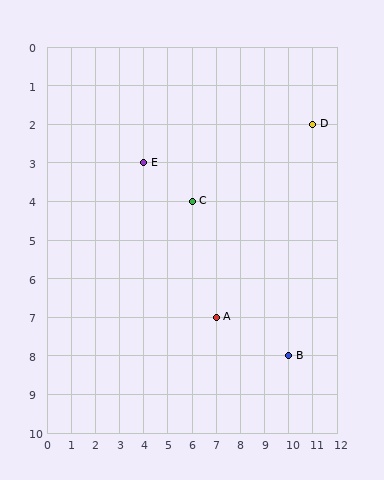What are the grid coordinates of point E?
Point E is at grid coordinates (4, 3).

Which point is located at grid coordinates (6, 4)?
Point C is at (6, 4).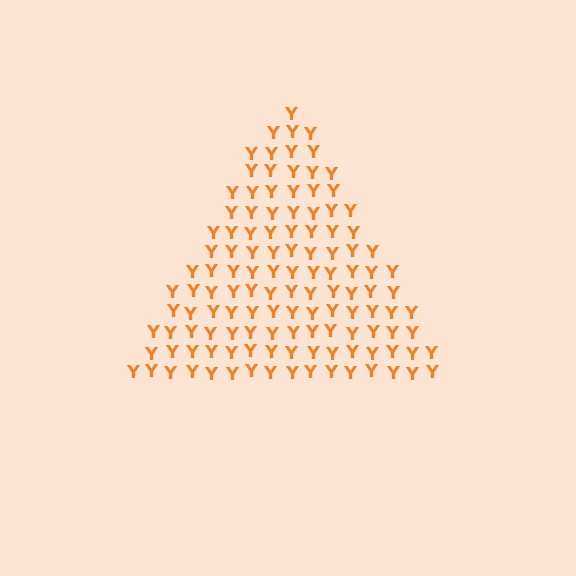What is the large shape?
The large shape is a triangle.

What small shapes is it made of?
It is made of small letter Y's.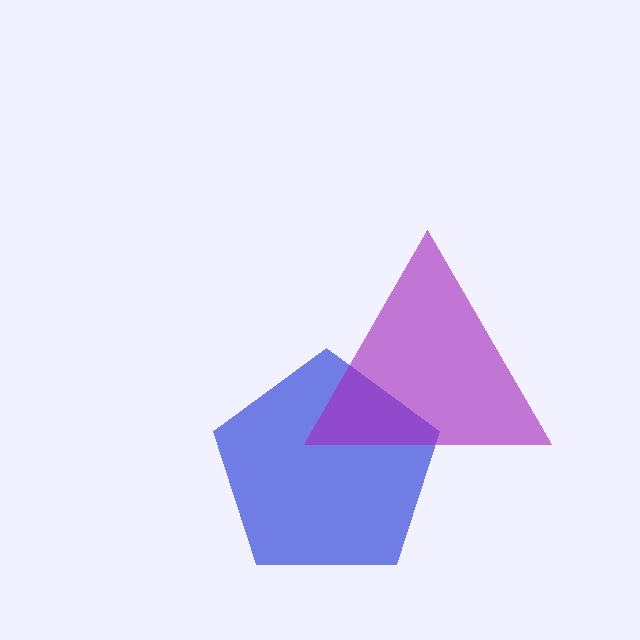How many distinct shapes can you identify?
There are 2 distinct shapes: a blue pentagon, a purple triangle.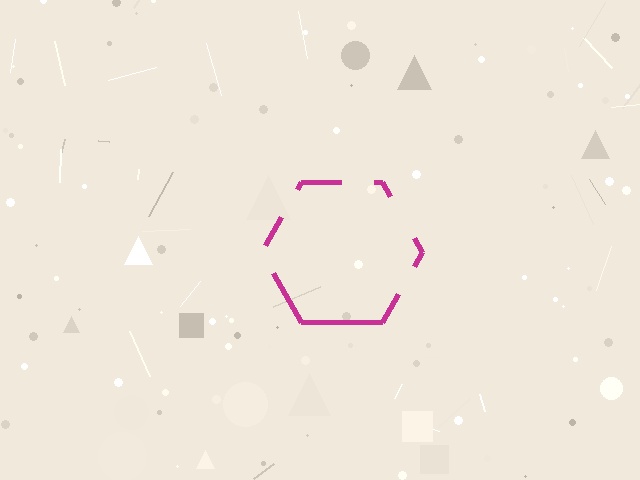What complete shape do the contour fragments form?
The contour fragments form a hexagon.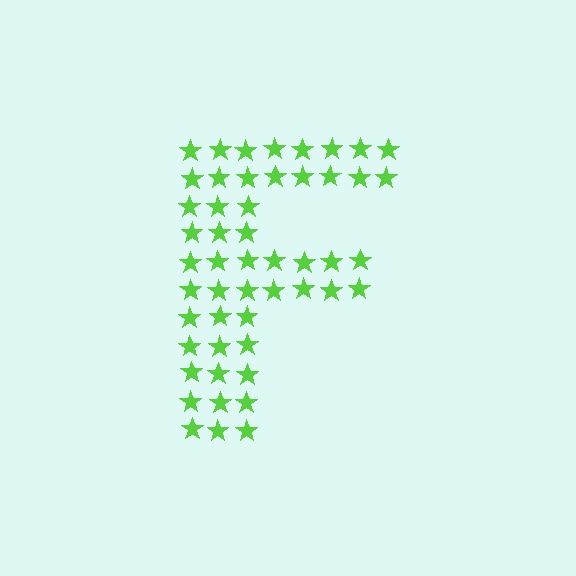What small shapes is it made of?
It is made of small stars.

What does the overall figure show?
The overall figure shows the letter F.